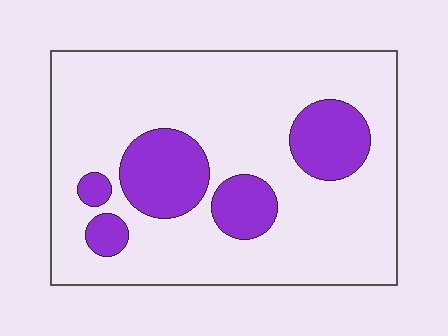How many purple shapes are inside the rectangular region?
5.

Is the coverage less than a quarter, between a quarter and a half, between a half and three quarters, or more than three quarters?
Less than a quarter.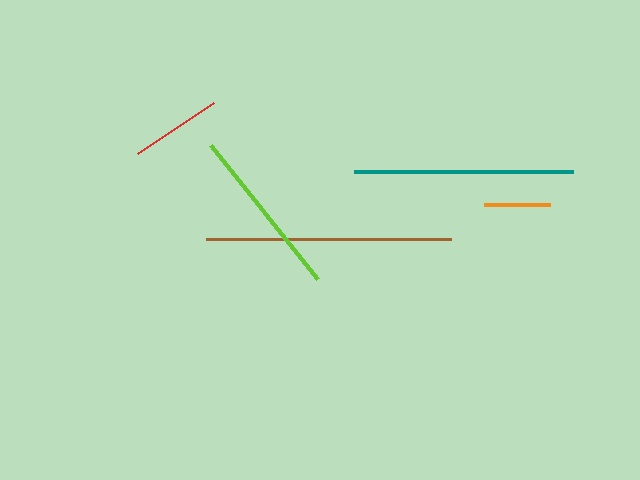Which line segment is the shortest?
The orange line is the shortest at approximately 66 pixels.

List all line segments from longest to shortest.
From longest to shortest: brown, teal, lime, red, orange.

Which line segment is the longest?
The brown line is the longest at approximately 245 pixels.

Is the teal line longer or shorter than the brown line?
The brown line is longer than the teal line.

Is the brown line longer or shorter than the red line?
The brown line is longer than the red line.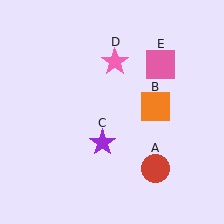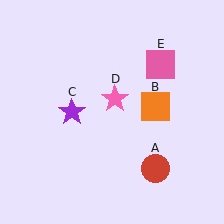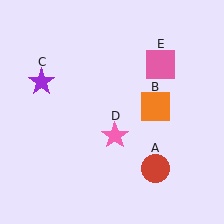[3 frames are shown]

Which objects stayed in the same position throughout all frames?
Red circle (object A) and orange square (object B) and pink square (object E) remained stationary.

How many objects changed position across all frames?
2 objects changed position: purple star (object C), pink star (object D).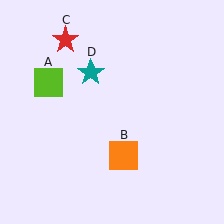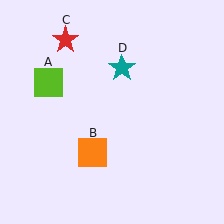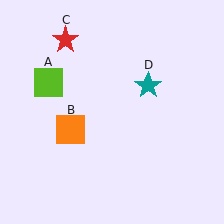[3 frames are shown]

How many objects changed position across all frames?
2 objects changed position: orange square (object B), teal star (object D).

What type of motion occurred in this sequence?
The orange square (object B), teal star (object D) rotated clockwise around the center of the scene.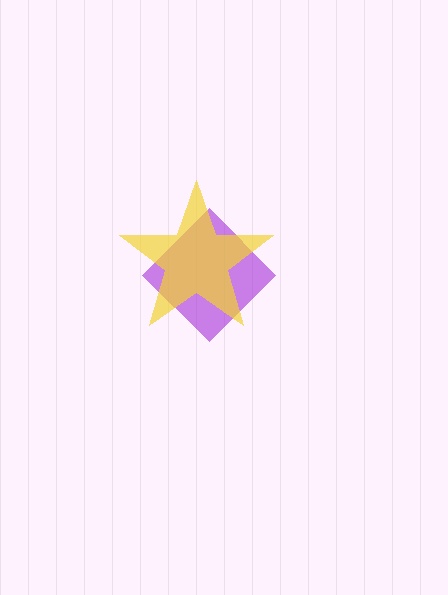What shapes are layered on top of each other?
The layered shapes are: a purple diamond, a yellow star.